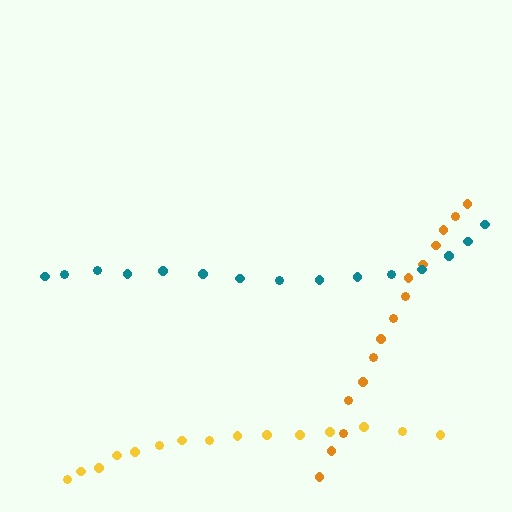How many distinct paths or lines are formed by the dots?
There are 3 distinct paths.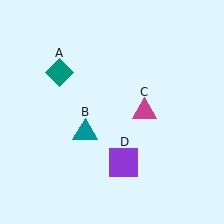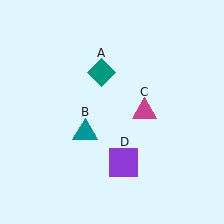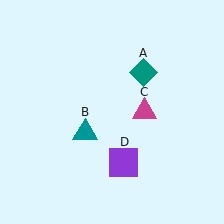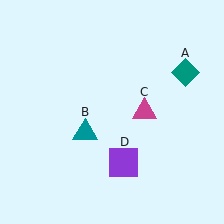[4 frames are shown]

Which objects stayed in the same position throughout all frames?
Teal triangle (object B) and magenta triangle (object C) and purple square (object D) remained stationary.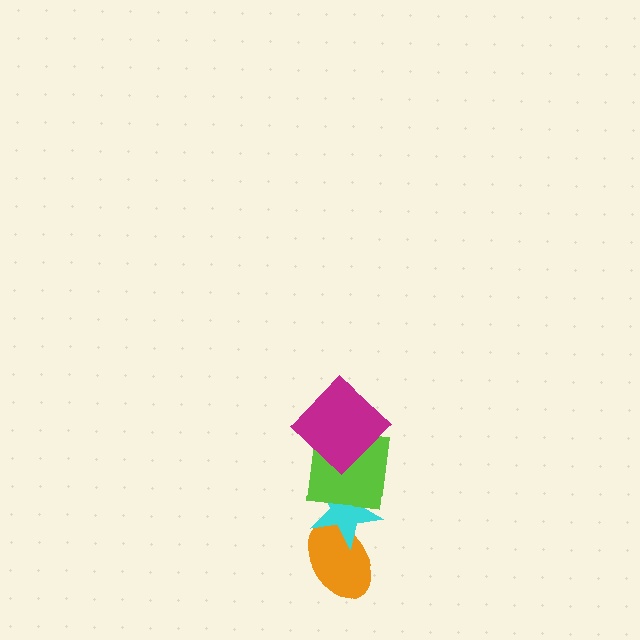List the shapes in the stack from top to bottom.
From top to bottom: the magenta diamond, the lime square, the cyan star, the orange ellipse.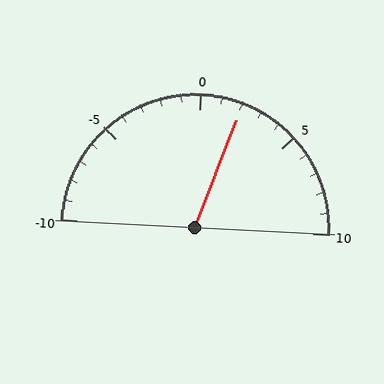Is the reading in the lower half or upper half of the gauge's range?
The reading is in the upper half of the range (-10 to 10).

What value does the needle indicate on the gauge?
The needle indicates approximately 2.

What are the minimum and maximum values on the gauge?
The gauge ranges from -10 to 10.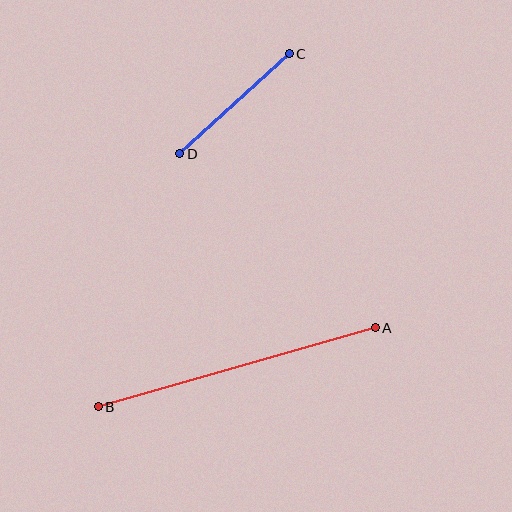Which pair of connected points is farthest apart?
Points A and B are farthest apart.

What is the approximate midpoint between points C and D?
The midpoint is at approximately (234, 104) pixels.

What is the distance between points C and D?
The distance is approximately 148 pixels.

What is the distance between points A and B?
The distance is approximately 288 pixels.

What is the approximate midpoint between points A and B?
The midpoint is at approximately (237, 367) pixels.